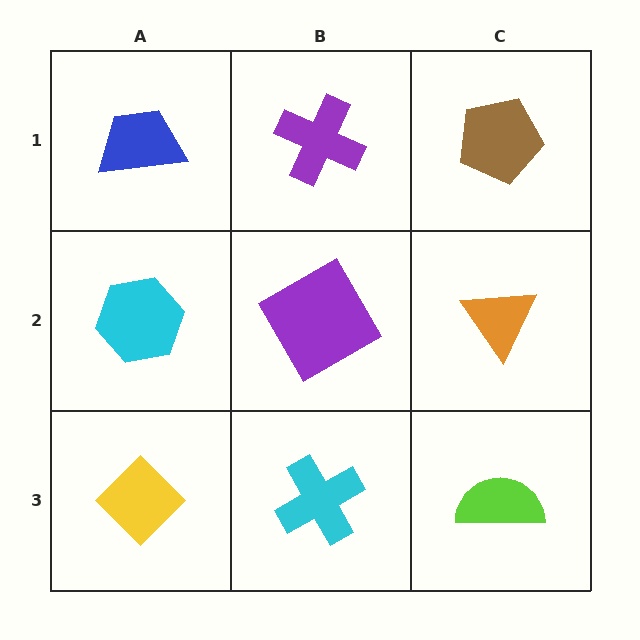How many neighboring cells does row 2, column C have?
3.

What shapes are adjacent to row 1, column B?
A purple square (row 2, column B), a blue trapezoid (row 1, column A), a brown pentagon (row 1, column C).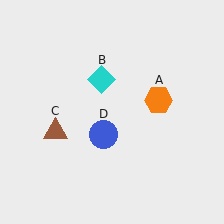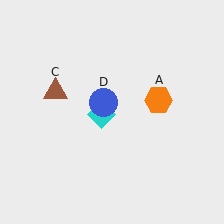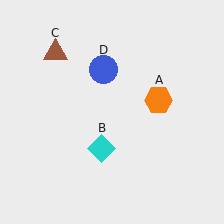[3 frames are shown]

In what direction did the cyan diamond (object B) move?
The cyan diamond (object B) moved down.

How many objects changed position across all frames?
3 objects changed position: cyan diamond (object B), brown triangle (object C), blue circle (object D).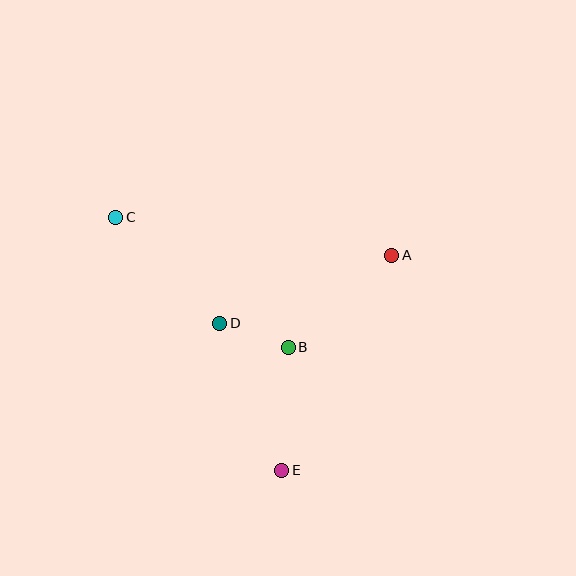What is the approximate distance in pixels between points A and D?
The distance between A and D is approximately 185 pixels.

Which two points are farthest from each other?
Points C and E are farthest from each other.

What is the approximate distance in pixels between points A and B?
The distance between A and B is approximately 138 pixels.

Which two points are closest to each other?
Points B and D are closest to each other.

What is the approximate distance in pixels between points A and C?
The distance between A and C is approximately 279 pixels.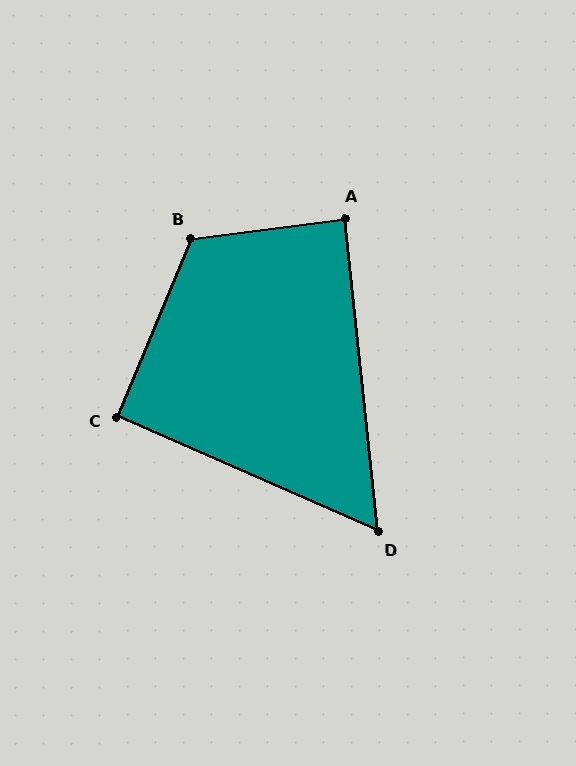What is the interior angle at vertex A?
Approximately 89 degrees (approximately right).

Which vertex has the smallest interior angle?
D, at approximately 60 degrees.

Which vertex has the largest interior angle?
B, at approximately 120 degrees.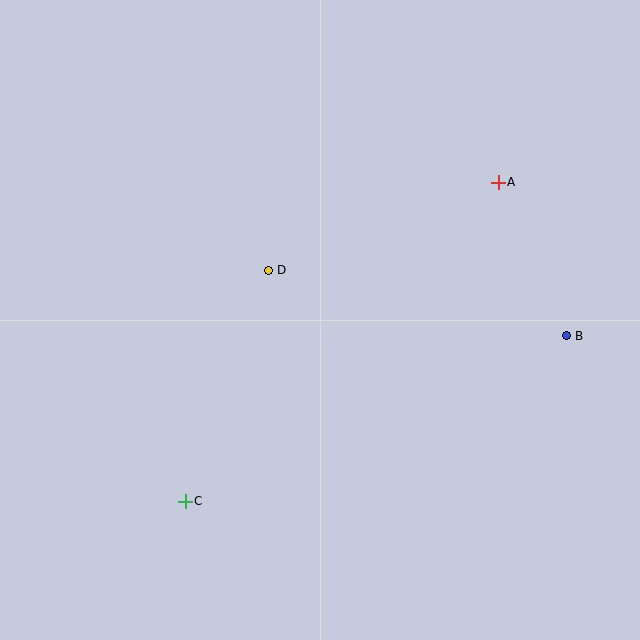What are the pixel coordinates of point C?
Point C is at (185, 501).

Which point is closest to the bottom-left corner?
Point C is closest to the bottom-left corner.